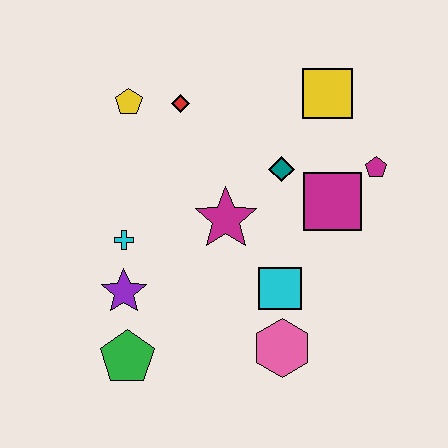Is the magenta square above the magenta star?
Yes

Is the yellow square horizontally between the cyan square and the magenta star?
No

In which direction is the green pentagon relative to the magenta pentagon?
The green pentagon is to the left of the magenta pentagon.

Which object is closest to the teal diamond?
The magenta square is closest to the teal diamond.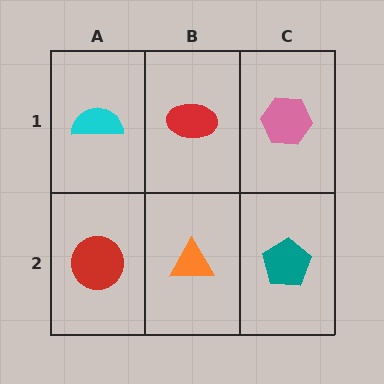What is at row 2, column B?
An orange triangle.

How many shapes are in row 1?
3 shapes.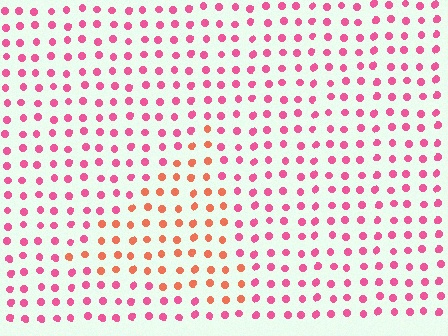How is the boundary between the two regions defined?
The boundary is defined purely by a slight shift in hue (about 38 degrees). Spacing, size, and orientation are identical on both sides.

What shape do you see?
I see a triangle.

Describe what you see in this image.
The image is filled with small pink elements in a uniform arrangement. A triangle-shaped region is visible where the elements are tinted to a slightly different hue, forming a subtle color boundary.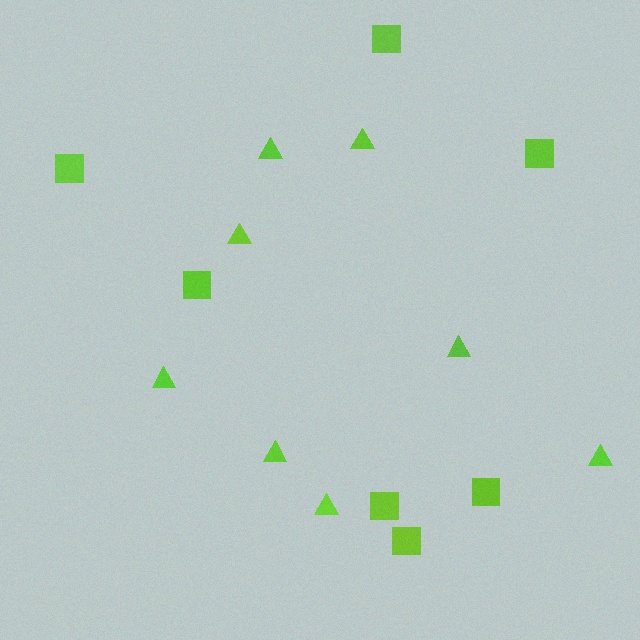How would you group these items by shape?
There are 2 groups: one group of squares (7) and one group of triangles (8).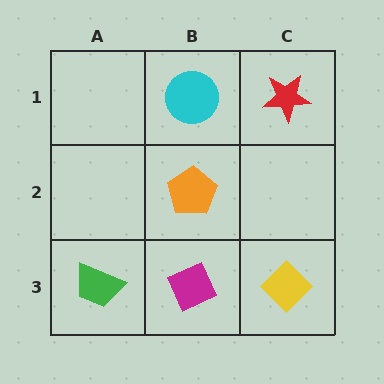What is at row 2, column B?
An orange pentagon.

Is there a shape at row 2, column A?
No, that cell is empty.